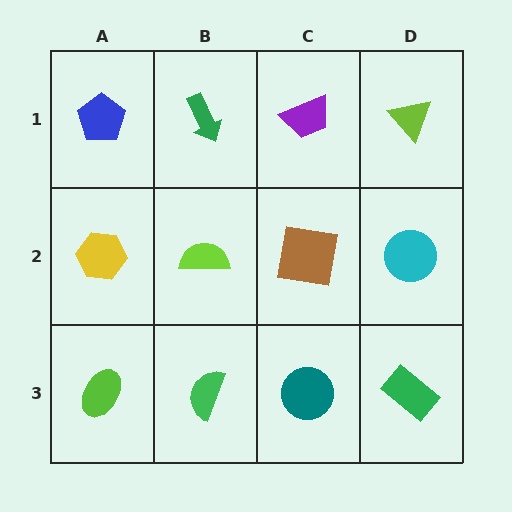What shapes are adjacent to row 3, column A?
A yellow hexagon (row 2, column A), a green semicircle (row 3, column B).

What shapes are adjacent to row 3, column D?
A cyan circle (row 2, column D), a teal circle (row 3, column C).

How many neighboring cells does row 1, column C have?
3.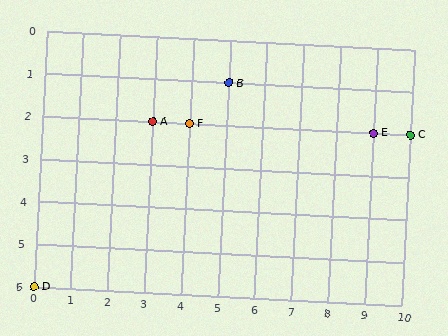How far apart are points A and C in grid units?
Points A and C are 7 columns apart.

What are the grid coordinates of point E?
Point E is at grid coordinates (9, 2).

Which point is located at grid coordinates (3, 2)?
Point A is at (3, 2).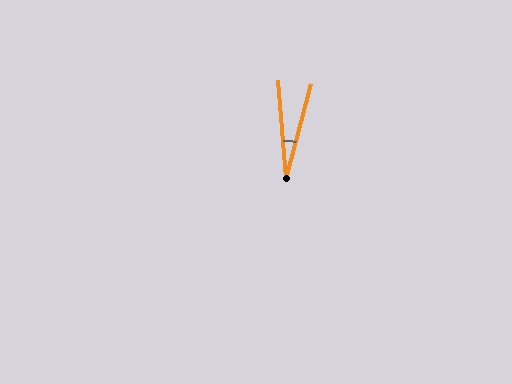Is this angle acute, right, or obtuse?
It is acute.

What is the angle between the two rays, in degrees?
Approximately 19 degrees.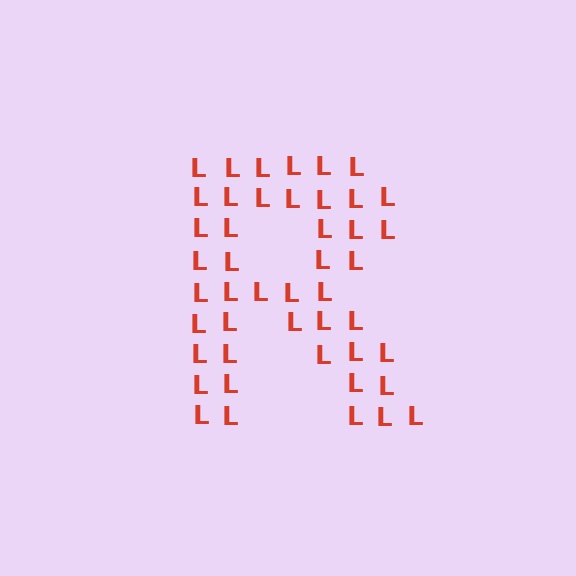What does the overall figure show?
The overall figure shows the letter R.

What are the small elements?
The small elements are letter L's.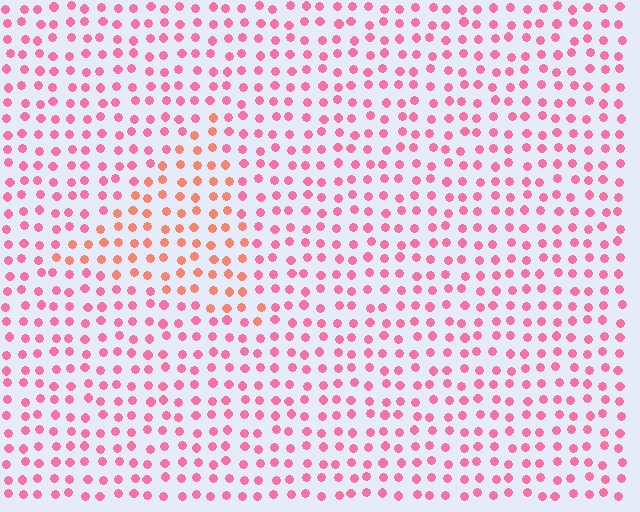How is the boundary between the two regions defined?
The boundary is defined purely by a slight shift in hue (about 32 degrees). Spacing, size, and orientation are identical on both sides.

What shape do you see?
I see a triangle.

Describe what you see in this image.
The image is filled with small pink elements in a uniform arrangement. A triangle-shaped region is visible where the elements are tinted to a slightly different hue, forming a subtle color boundary.